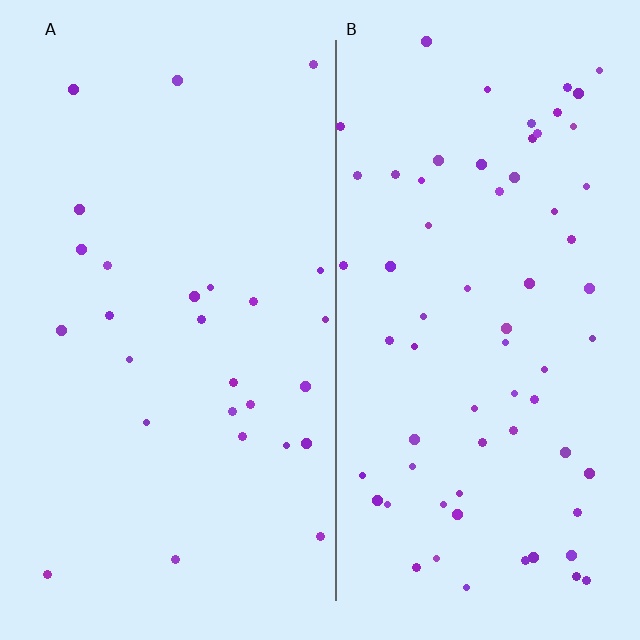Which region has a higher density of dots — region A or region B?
B (the right).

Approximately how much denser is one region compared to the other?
Approximately 2.5× — region B over region A.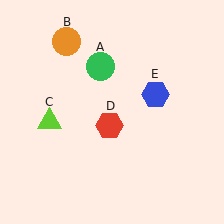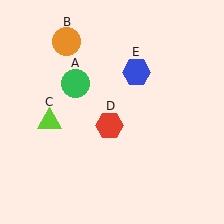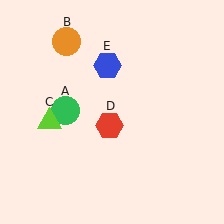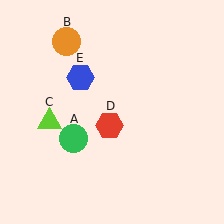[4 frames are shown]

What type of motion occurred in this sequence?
The green circle (object A), blue hexagon (object E) rotated counterclockwise around the center of the scene.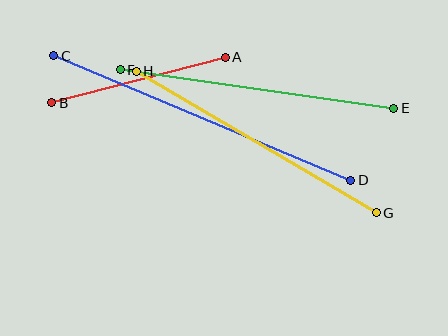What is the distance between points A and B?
The distance is approximately 179 pixels.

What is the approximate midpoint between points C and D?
The midpoint is at approximately (202, 118) pixels.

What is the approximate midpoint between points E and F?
The midpoint is at approximately (257, 89) pixels.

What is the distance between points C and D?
The distance is approximately 322 pixels.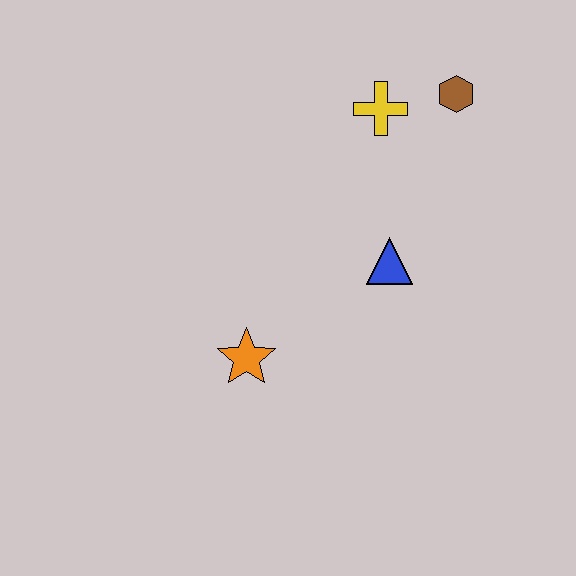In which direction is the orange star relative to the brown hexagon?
The orange star is below the brown hexagon.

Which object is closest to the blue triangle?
The yellow cross is closest to the blue triangle.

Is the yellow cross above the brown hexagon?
No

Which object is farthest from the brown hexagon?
The orange star is farthest from the brown hexagon.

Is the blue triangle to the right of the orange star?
Yes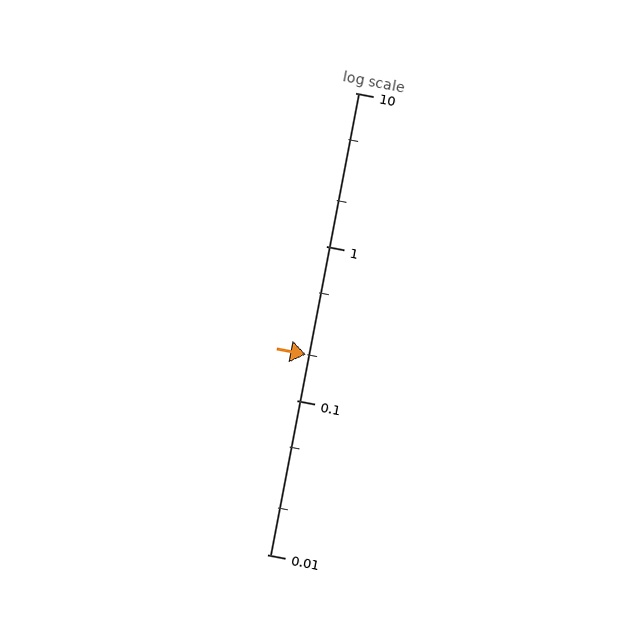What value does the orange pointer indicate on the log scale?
The pointer indicates approximately 0.2.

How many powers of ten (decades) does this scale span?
The scale spans 3 decades, from 0.01 to 10.